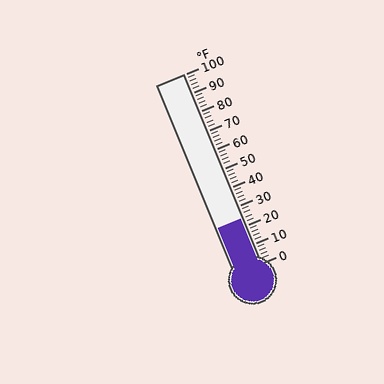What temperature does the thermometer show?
The thermometer shows approximately 24°F.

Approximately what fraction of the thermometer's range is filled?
The thermometer is filled to approximately 25% of its range.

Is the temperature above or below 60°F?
The temperature is below 60°F.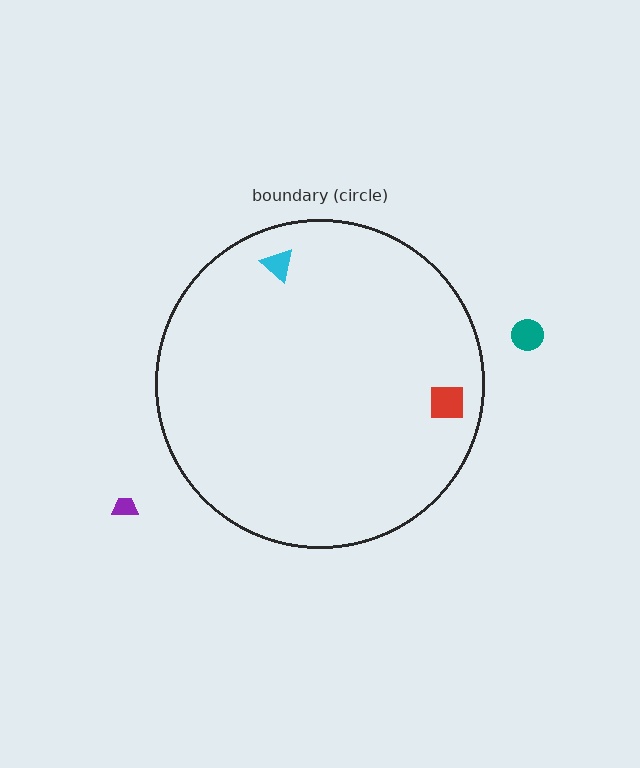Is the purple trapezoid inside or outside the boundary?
Outside.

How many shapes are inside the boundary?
2 inside, 2 outside.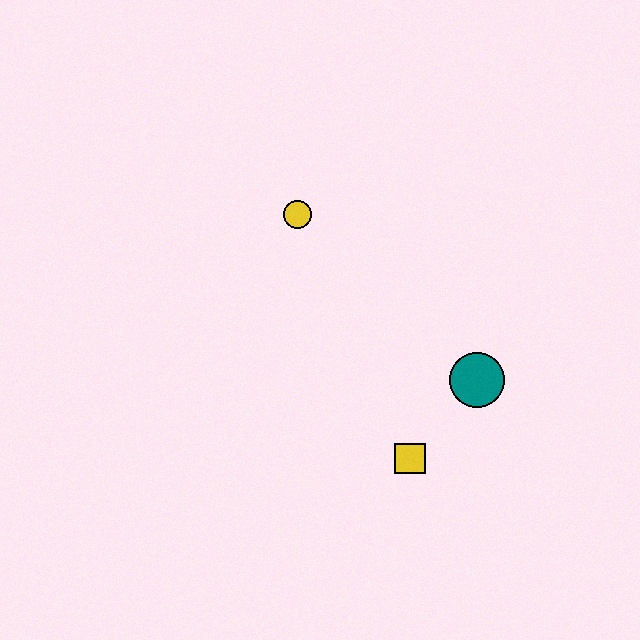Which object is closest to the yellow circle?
The teal circle is closest to the yellow circle.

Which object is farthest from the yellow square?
The yellow circle is farthest from the yellow square.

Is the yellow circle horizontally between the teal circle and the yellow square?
No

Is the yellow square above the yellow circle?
No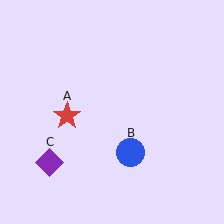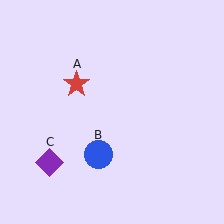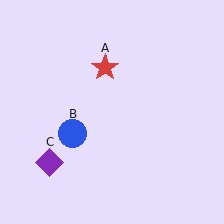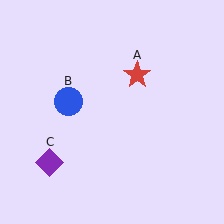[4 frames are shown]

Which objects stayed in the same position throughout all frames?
Purple diamond (object C) remained stationary.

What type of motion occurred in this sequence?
The red star (object A), blue circle (object B) rotated clockwise around the center of the scene.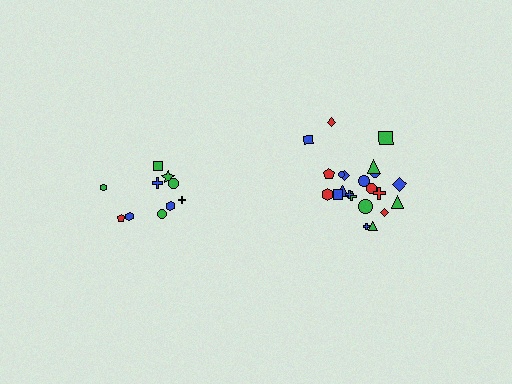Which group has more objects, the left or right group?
The right group.